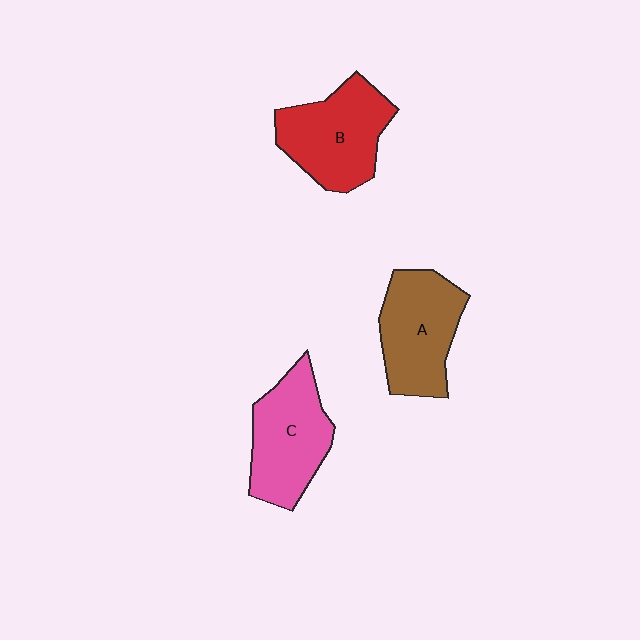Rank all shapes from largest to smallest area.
From largest to smallest: B (red), C (pink), A (brown).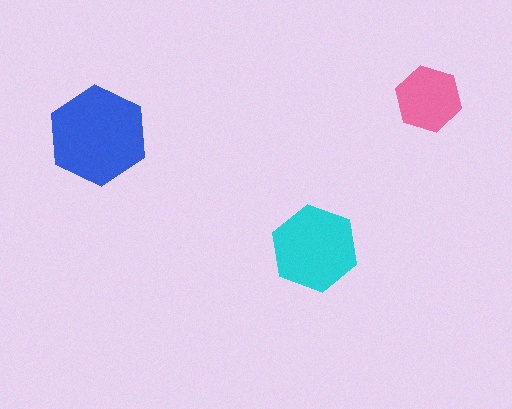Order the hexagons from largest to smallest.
the blue one, the cyan one, the pink one.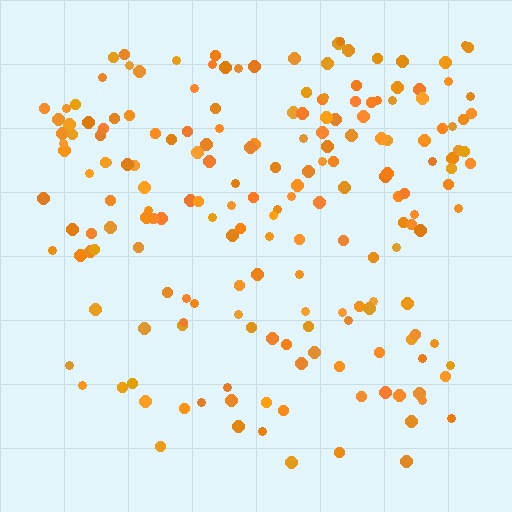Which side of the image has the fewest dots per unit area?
The bottom.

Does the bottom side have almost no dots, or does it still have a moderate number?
Still a moderate number, just noticeably fewer than the top.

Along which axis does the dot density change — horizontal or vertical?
Vertical.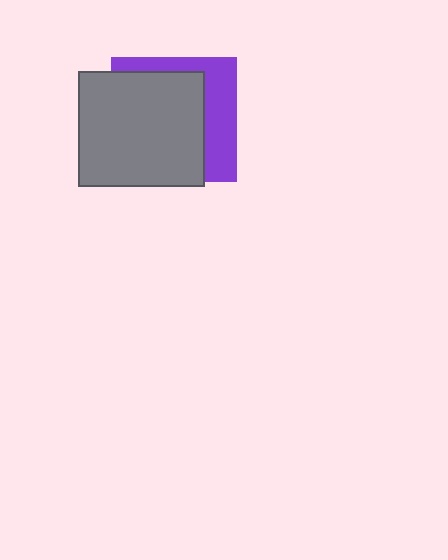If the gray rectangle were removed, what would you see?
You would see the complete purple square.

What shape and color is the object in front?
The object in front is a gray rectangle.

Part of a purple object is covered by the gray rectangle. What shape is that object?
It is a square.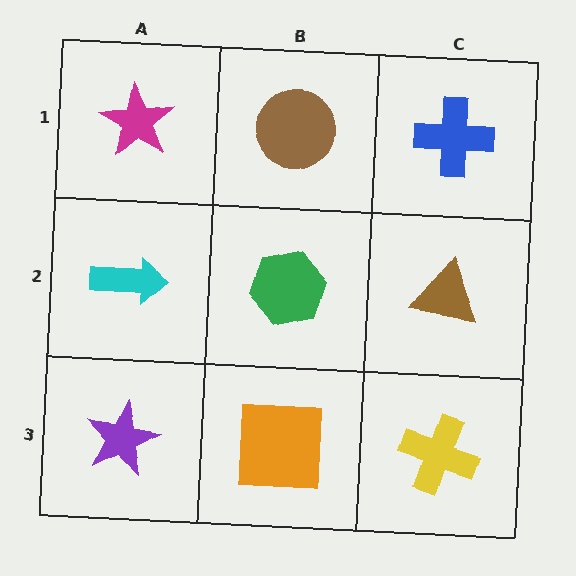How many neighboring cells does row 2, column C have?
3.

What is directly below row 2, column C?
A yellow cross.